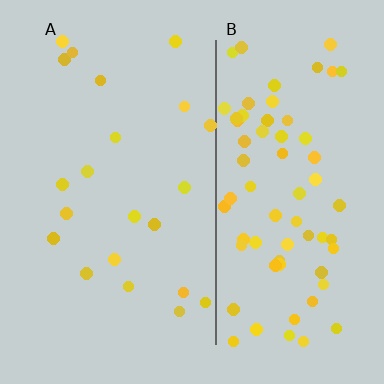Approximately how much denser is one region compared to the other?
Approximately 3.4× — region B over region A.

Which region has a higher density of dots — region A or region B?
B (the right).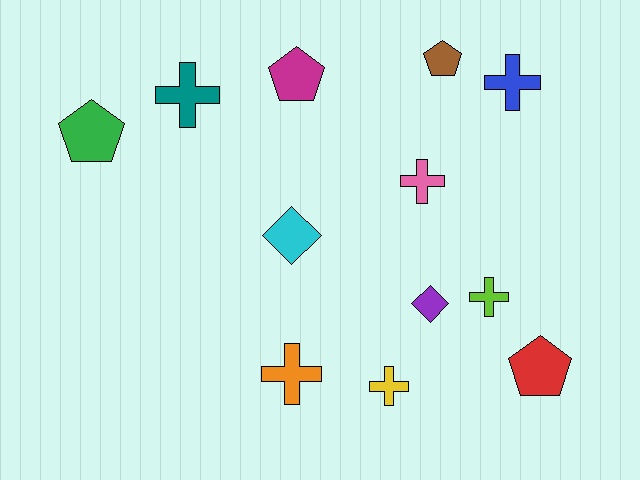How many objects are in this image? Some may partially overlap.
There are 12 objects.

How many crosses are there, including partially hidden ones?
There are 6 crosses.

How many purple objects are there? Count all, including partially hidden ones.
There is 1 purple object.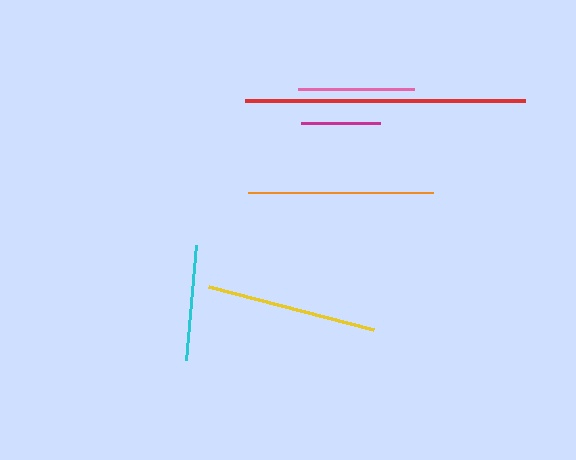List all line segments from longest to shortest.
From longest to shortest: red, orange, yellow, pink, cyan, magenta.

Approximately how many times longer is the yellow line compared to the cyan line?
The yellow line is approximately 1.5 times the length of the cyan line.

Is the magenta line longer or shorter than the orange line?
The orange line is longer than the magenta line.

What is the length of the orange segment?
The orange segment is approximately 185 pixels long.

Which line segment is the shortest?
The magenta line is the shortest at approximately 78 pixels.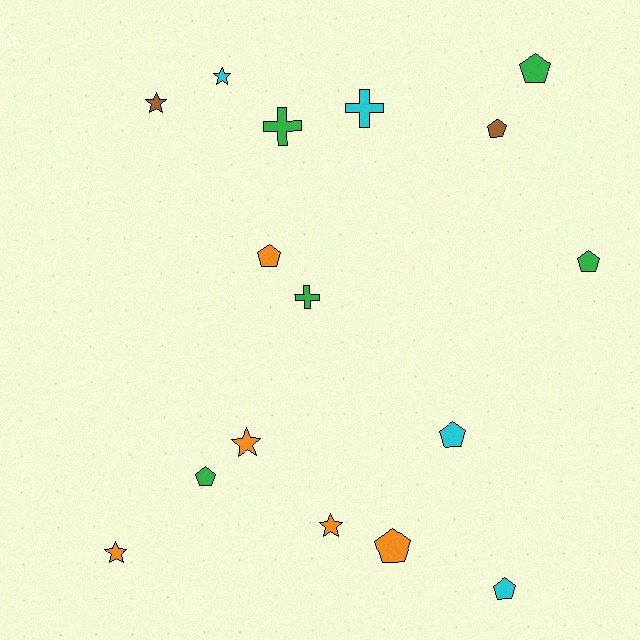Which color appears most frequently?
Orange, with 5 objects.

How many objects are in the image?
There are 16 objects.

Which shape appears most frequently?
Pentagon, with 8 objects.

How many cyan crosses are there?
There is 1 cyan cross.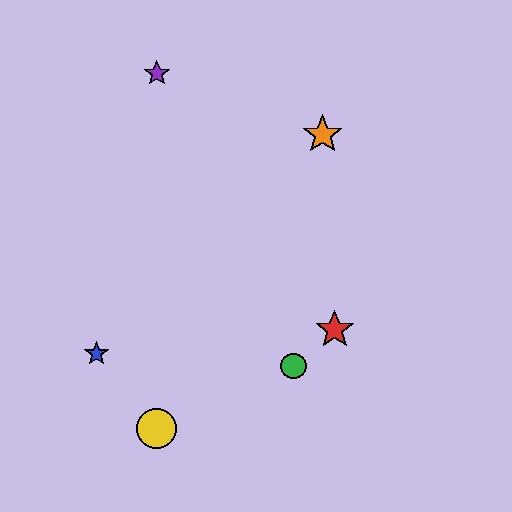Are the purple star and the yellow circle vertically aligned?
Yes, both are at x≈157.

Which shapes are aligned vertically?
The yellow circle, the purple star are aligned vertically.